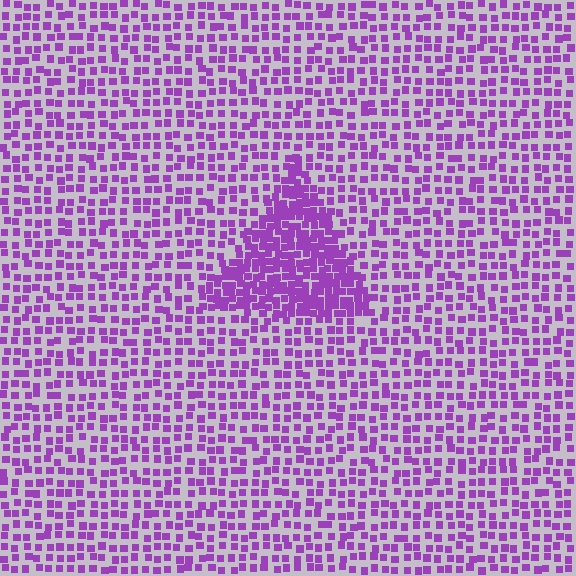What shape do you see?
I see a triangle.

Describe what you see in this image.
The image contains small purple elements arranged at two different densities. A triangle-shaped region is visible where the elements are more densely packed than the surrounding area.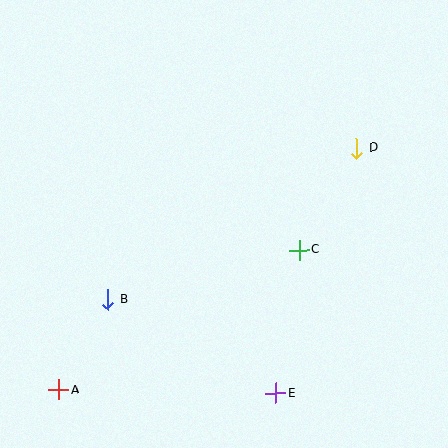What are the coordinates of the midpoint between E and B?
The midpoint between E and B is at (192, 346).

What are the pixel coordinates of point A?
Point A is at (59, 390).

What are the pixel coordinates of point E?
Point E is at (276, 393).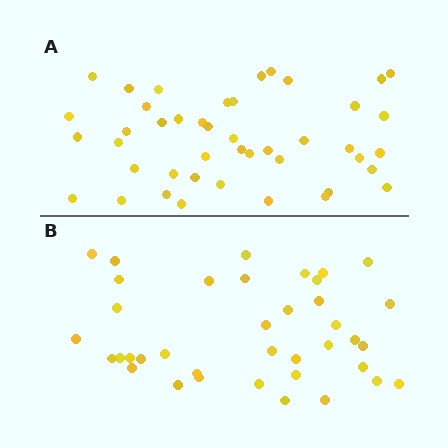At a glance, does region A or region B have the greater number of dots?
Region A (the top region) has more dots.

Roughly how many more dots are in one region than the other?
Region A has about 6 more dots than region B.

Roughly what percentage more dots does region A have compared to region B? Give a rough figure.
About 15% more.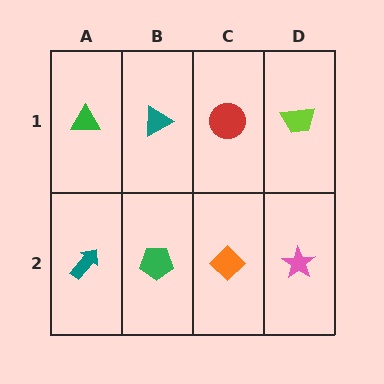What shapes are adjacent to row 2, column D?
A lime trapezoid (row 1, column D), an orange diamond (row 2, column C).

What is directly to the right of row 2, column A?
A green pentagon.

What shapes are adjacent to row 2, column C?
A red circle (row 1, column C), a green pentagon (row 2, column B), a pink star (row 2, column D).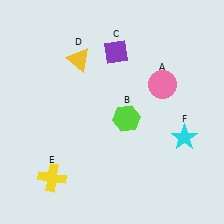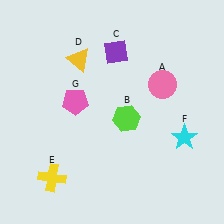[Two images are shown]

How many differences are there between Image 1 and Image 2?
There is 1 difference between the two images.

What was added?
A pink pentagon (G) was added in Image 2.